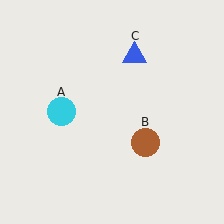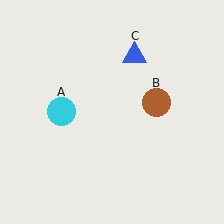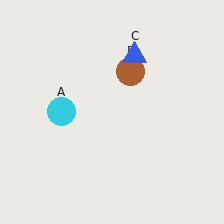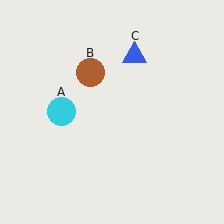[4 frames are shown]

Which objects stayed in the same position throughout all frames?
Cyan circle (object A) and blue triangle (object C) remained stationary.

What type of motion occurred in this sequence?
The brown circle (object B) rotated counterclockwise around the center of the scene.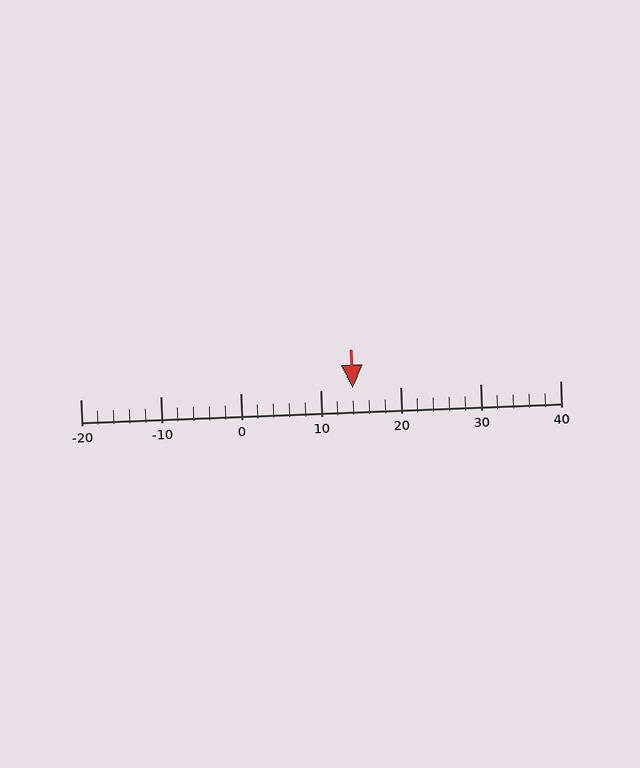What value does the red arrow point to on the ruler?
The red arrow points to approximately 14.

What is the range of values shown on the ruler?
The ruler shows values from -20 to 40.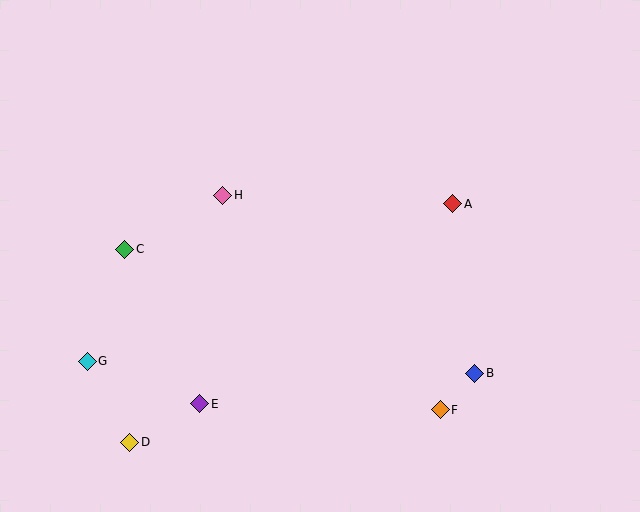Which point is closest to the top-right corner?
Point A is closest to the top-right corner.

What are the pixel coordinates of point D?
Point D is at (130, 442).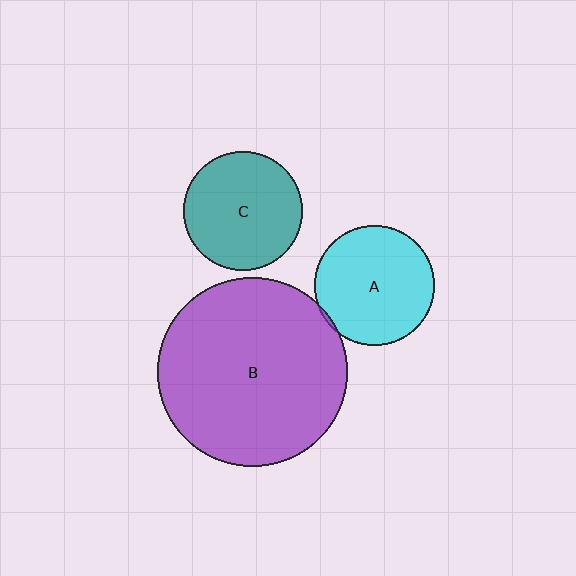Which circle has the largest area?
Circle B (purple).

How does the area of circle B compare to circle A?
Approximately 2.5 times.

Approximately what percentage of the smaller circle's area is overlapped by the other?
Approximately 5%.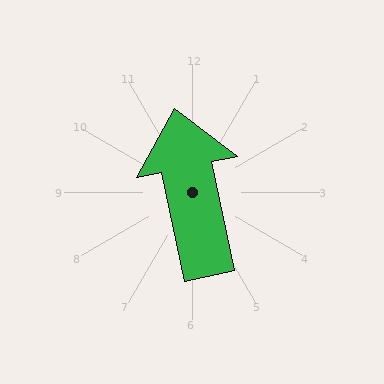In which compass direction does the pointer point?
North.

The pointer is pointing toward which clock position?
Roughly 12 o'clock.